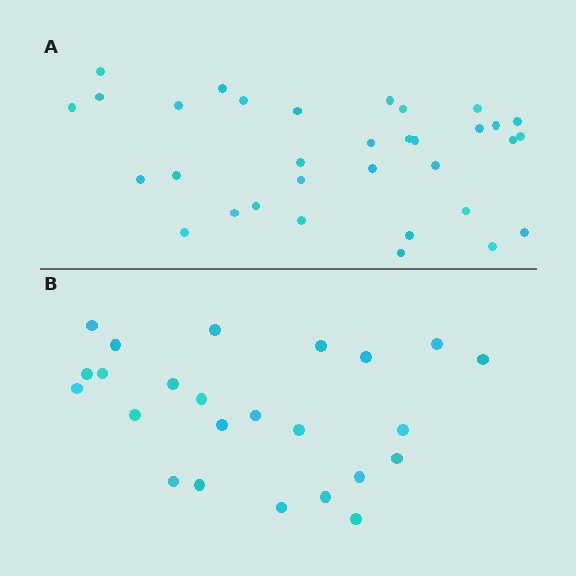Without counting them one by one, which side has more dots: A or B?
Region A (the top region) has more dots.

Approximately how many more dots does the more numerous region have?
Region A has roughly 8 or so more dots than region B.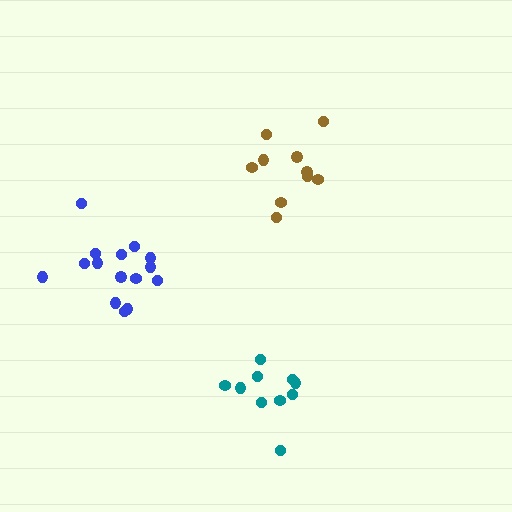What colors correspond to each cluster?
The clusters are colored: teal, brown, blue.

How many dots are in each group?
Group 1: 10 dots, Group 2: 10 dots, Group 3: 15 dots (35 total).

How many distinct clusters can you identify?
There are 3 distinct clusters.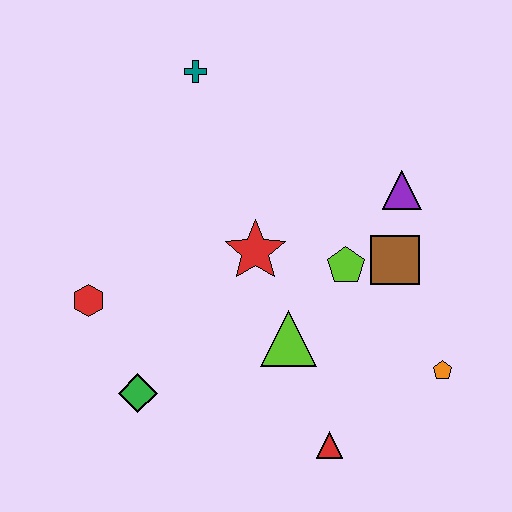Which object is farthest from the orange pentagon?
The teal cross is farthest from the orange pentagon.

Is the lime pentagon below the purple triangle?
Yes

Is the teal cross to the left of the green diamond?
No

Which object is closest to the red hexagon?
The green diamond is closest to the red hexagon.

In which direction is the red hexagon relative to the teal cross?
The red hexagon is below the teal cross.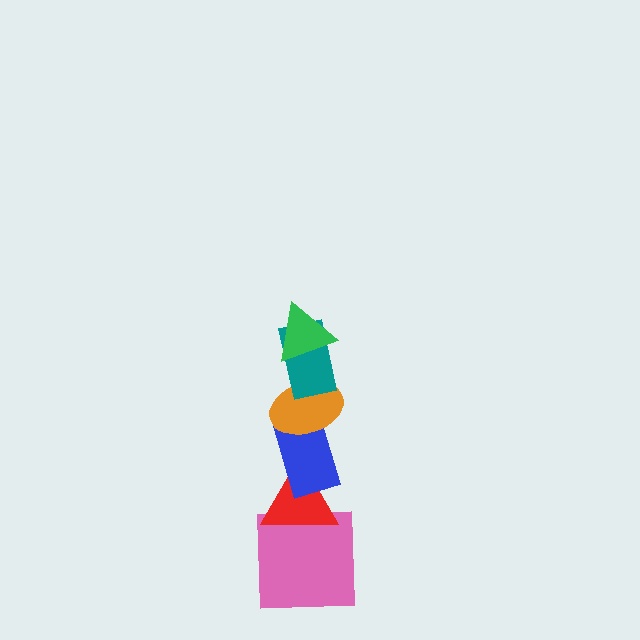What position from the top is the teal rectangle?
The teal rectangle is 2nd from the top.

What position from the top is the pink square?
The pink square is 6th from the top.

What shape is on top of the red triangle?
The blue rectangle is on top of the red triangle.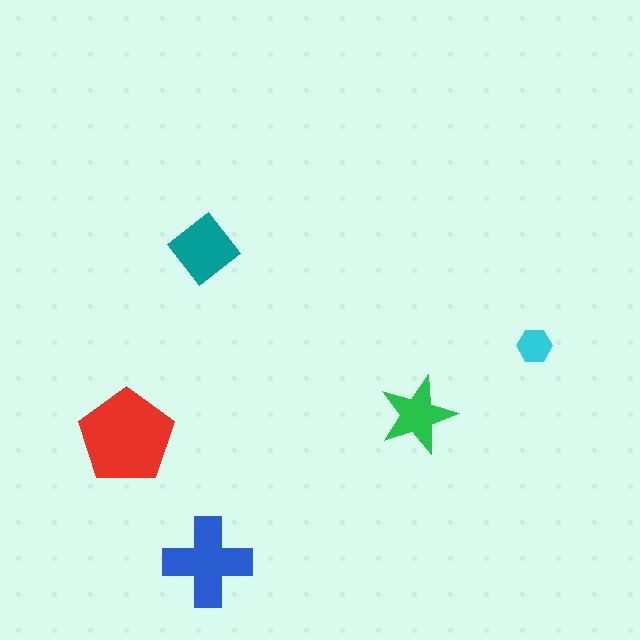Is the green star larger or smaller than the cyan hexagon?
Larger.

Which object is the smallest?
The cyan hexagon.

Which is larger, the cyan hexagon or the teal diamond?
The teal diamond.